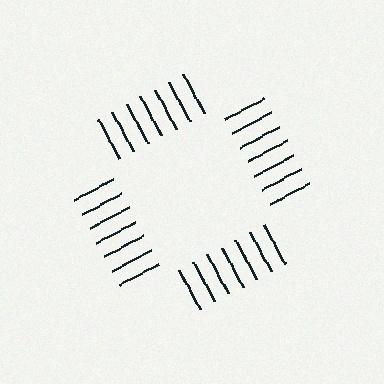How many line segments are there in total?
28 — 7 along each of the 4 edges.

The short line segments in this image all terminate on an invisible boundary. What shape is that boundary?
An illusory square — the line segments terminate on its edges but no continuous stroke is drawn.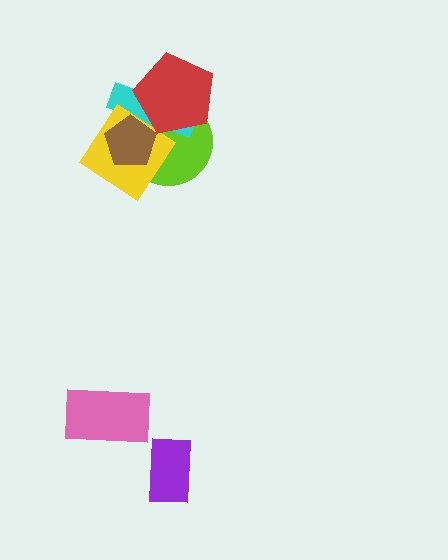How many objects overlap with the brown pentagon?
3 objects overlap with the brown pentagon.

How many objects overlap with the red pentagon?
3 objects overlap with the red pentagon.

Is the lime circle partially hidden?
Yes, it is partially covered by another shape.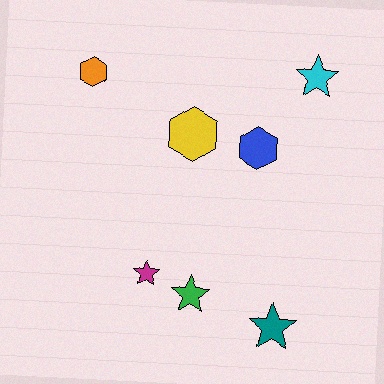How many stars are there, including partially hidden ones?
There are 4 stars.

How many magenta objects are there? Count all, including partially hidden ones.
There is 1 magenta object.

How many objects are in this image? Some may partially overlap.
There are 7 objects.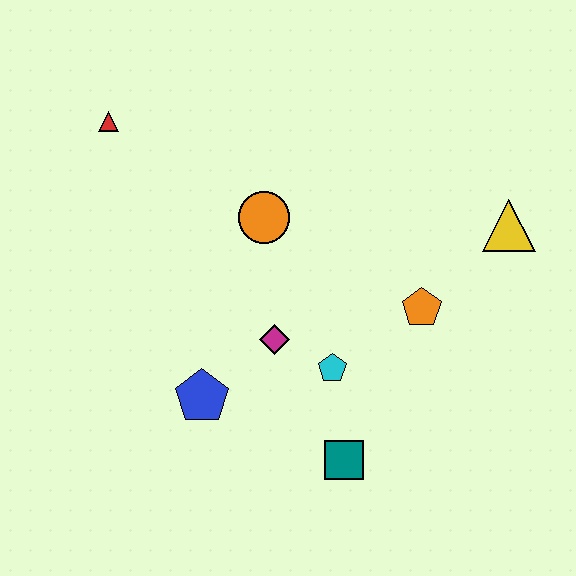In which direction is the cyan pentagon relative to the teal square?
The cyan pentagon is above the teal square.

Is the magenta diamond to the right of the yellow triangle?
No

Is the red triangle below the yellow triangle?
No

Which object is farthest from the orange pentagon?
The red triangle is farthest from the orange pentagon.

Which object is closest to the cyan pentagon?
The magenta diamond is closest to the cyan pentagon.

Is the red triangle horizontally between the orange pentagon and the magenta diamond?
No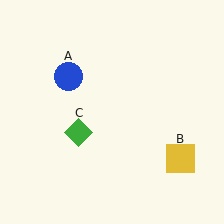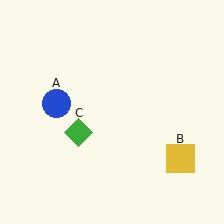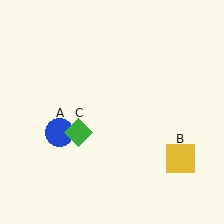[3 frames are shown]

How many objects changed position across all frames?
1 object changed position: blue circle (object A).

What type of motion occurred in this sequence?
The blue circle (object A) rotated counterclockwise around the center of the scene.